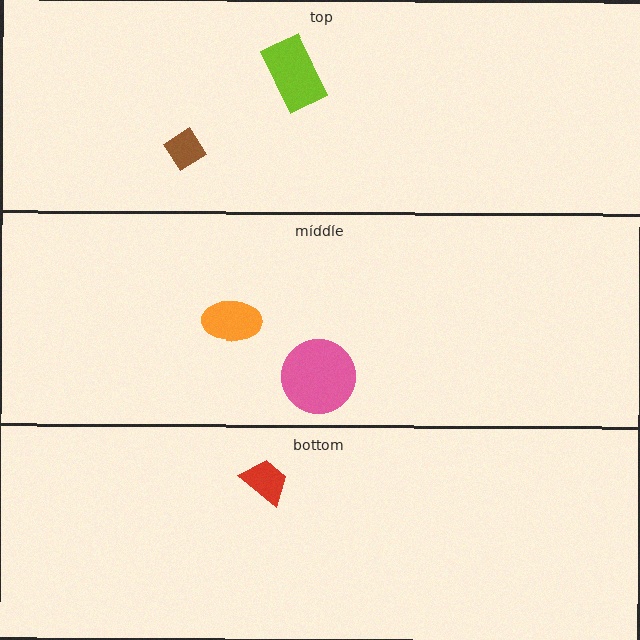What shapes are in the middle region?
The orange ellipse, the pink circle.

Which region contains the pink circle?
The middle region.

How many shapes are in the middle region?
2.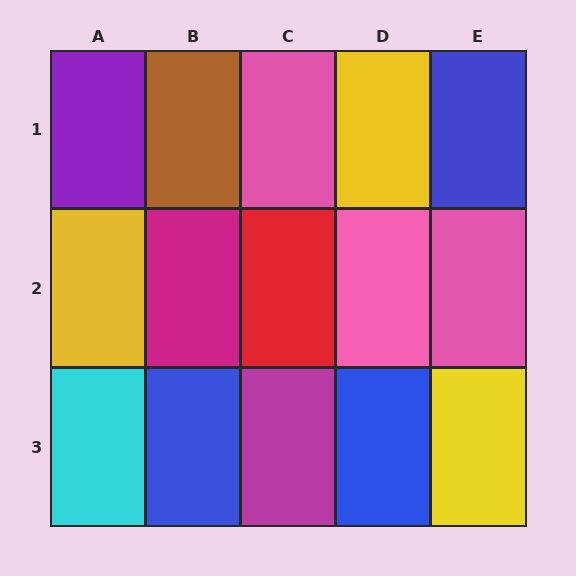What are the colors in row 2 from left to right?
Yellow, magenta, red, pink, pink.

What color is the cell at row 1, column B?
Brown.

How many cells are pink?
3 cells are pink.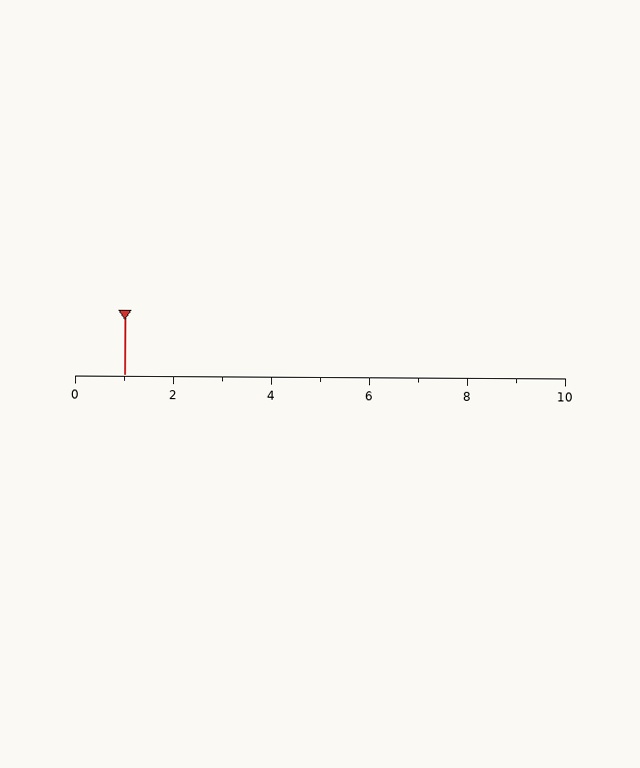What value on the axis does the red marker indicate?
The marker indicates approximately 1.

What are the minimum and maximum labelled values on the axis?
The axis runs from 0 to 10.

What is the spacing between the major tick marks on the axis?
The major ticks are spaced 2 apart.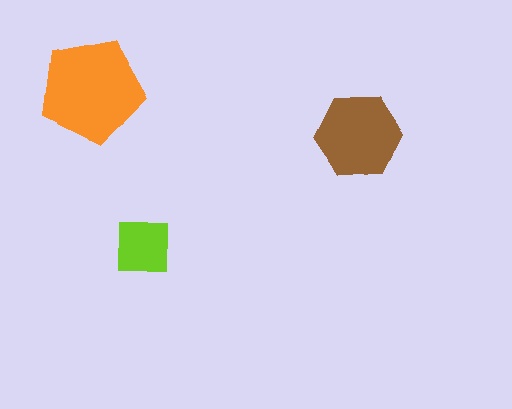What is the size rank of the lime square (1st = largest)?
3rd.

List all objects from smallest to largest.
The lime square, the brown hexagon, the orange pentagon.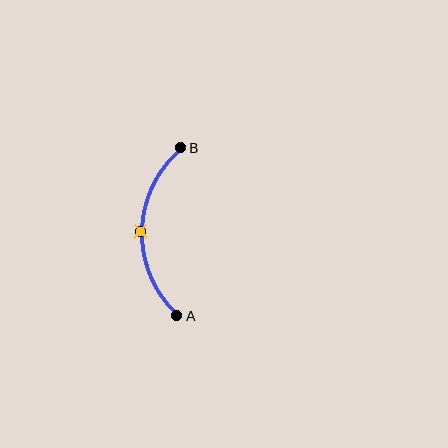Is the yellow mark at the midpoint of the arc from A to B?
Yes. The yellow mark lies on the arc at equal arc-length from both A and B — it is the arc midpoint.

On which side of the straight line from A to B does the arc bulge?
The arc bulges to the left of the straight line connecting A and B.